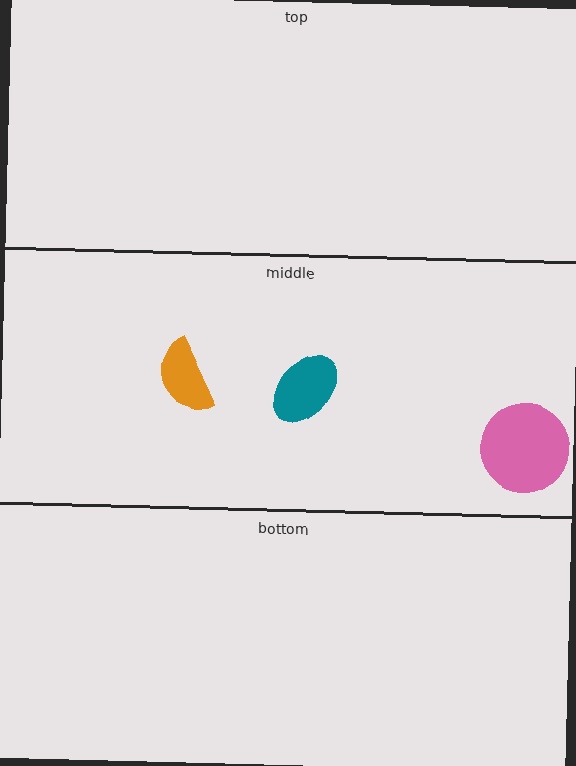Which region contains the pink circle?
The middle region.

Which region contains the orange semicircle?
The middle region.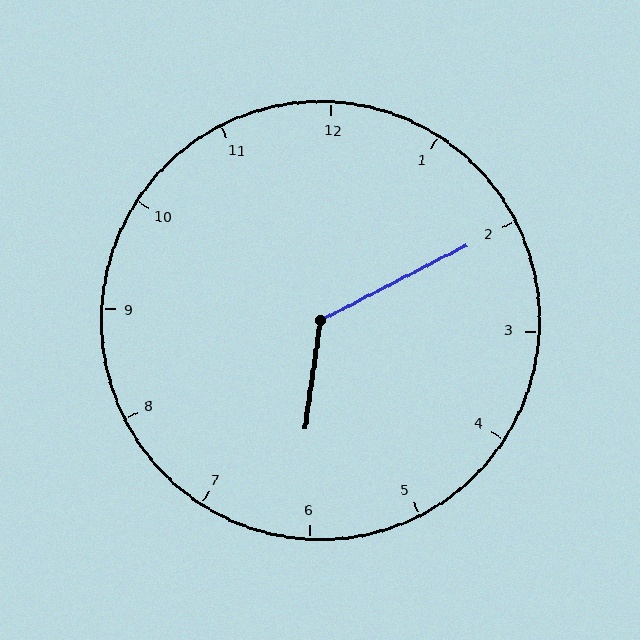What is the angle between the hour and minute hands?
Approximately 125 degrees.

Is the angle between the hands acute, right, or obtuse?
It is obtuse.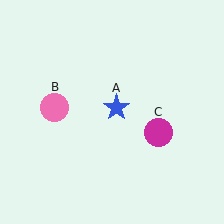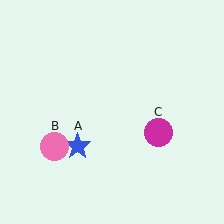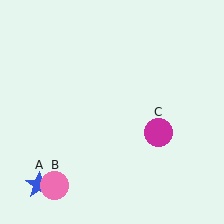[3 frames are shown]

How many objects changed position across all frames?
2 objects changed position: blue star (object A), pink circle (object B).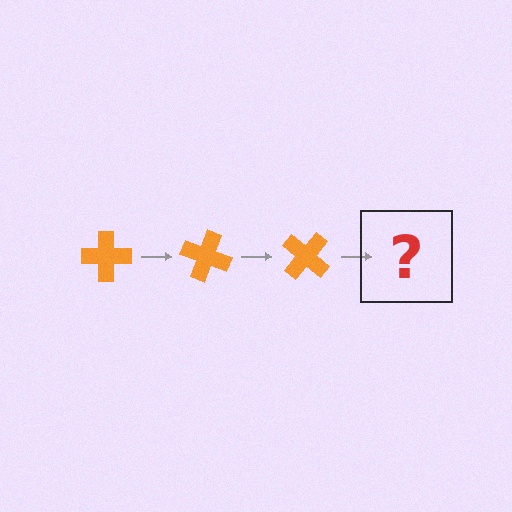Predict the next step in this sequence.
The next step is an orange cross rotated 60 degrees.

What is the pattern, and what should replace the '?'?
The pattern is that the cross rotates 20 degrees each step. The '?' should be an orange cross rotated 60 degrees.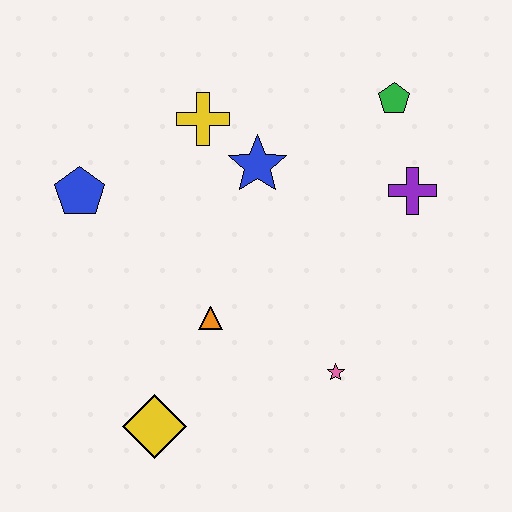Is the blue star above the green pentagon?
No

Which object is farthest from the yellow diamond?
The green pentagon is farthest from the yellow diamond.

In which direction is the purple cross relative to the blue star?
The purple cross is to the right of the blue star.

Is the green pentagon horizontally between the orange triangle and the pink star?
No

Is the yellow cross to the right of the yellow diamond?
Yes